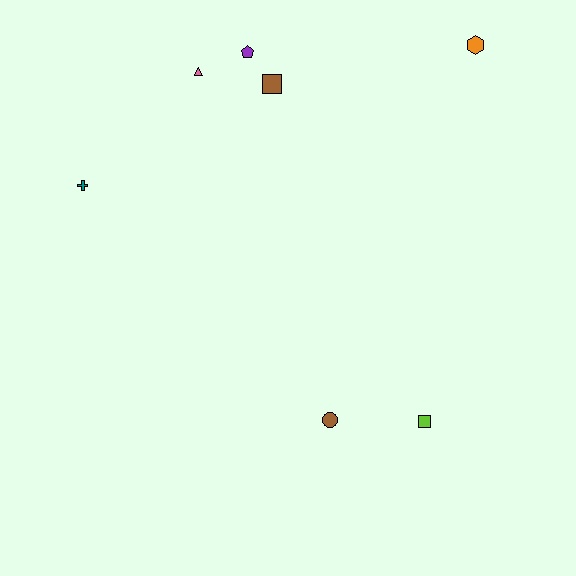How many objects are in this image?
There are 7 objects.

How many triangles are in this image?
There is 1 triangle.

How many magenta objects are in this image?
There are no magenta objects.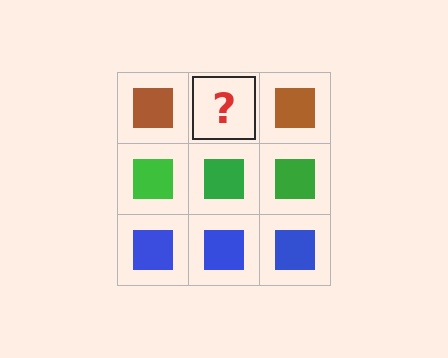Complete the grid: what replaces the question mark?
The question mark should be replaced with a brown square.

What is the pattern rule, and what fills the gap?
The rule is that each row has a consistent color. The gap should be filled with a brown square.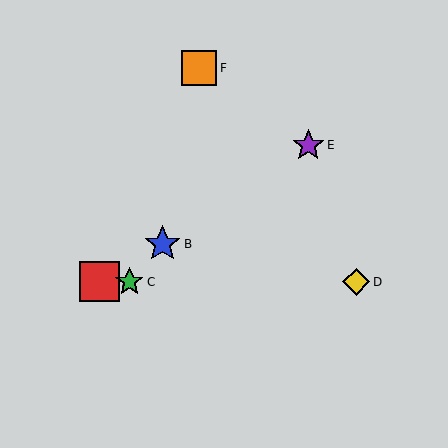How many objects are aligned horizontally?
3 objects (A, C, D) are aligned horizontally.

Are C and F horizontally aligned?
No, C is at y≈282 and F is at y≈68.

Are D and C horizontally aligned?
Yes, both are at y≈282.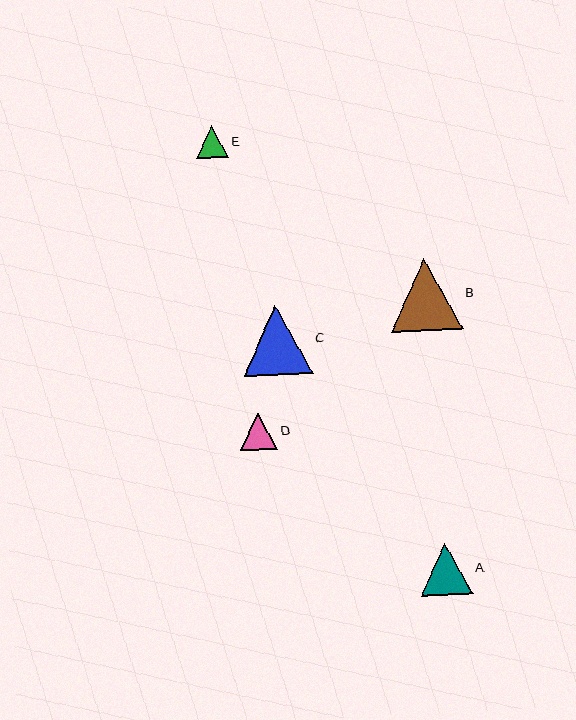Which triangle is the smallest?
Triangle E is the smallest with a size of approximately 33 pixels.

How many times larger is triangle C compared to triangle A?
Triangle C is approximately 1.3 times the size of triangle A.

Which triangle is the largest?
Triangle B is the largest with a size of approximately 72 pixels.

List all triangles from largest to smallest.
From largest to smallest: B, C, A, D, E.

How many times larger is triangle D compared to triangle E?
Triangle D is approximately 1.1 times the size of triangle E.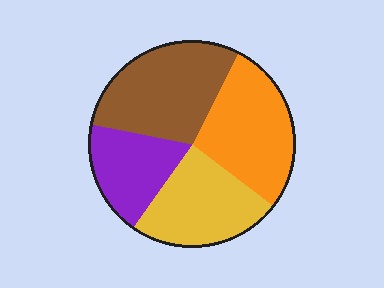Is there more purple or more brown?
Brown.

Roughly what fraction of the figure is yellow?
Yellow covers around 25% of the figure.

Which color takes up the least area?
Purple, at roughly 20%.